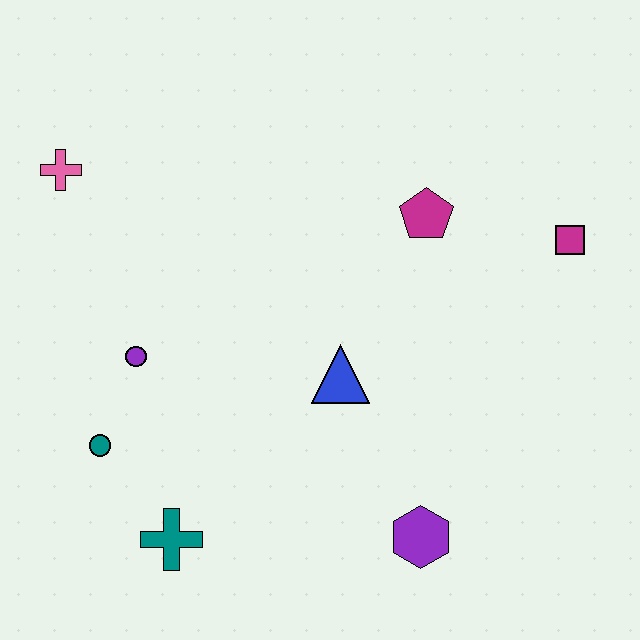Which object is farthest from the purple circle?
The magenta square is farthest from the purple circle.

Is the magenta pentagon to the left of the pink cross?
No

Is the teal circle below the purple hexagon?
No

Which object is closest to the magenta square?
The magenta pentagon is closest to the magenta square.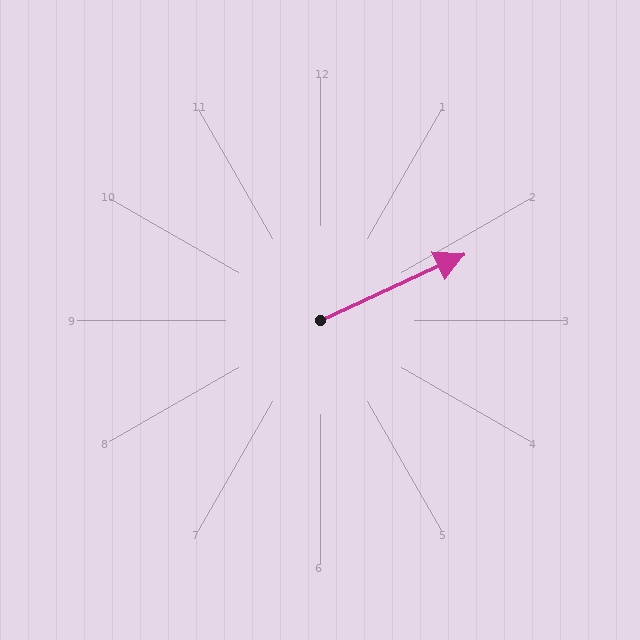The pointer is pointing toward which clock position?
Roughly 2 o'clock.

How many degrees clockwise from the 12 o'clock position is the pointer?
Approximately 65 degrees.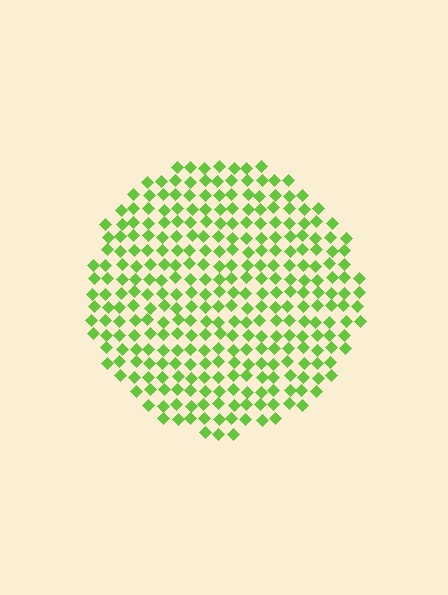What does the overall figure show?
The overall figure shows a circle.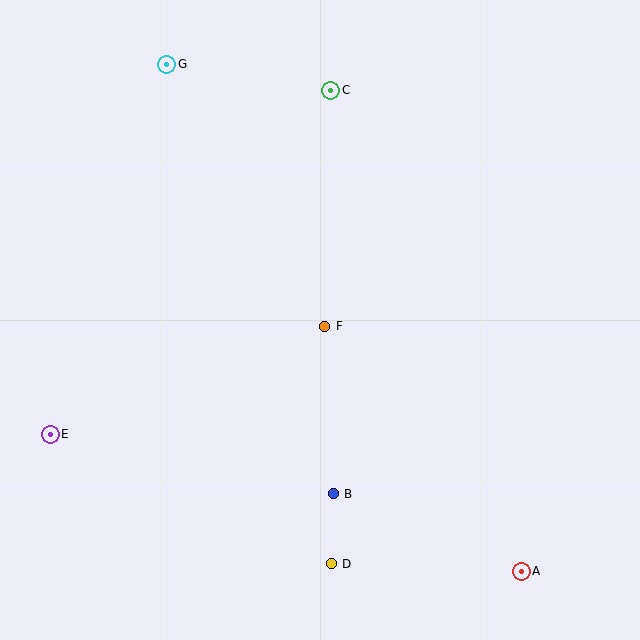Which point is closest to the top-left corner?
Point G is closest to the top-left corner.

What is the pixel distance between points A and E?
The distance between A and E is 491 pixels.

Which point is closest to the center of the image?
Point F at (325, 326) is closest to the center.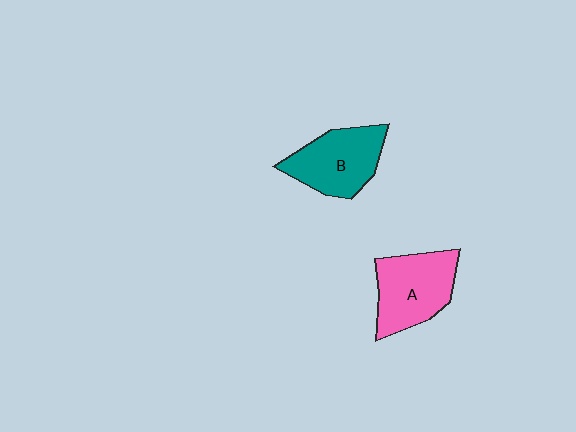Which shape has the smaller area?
Shape B (teal).